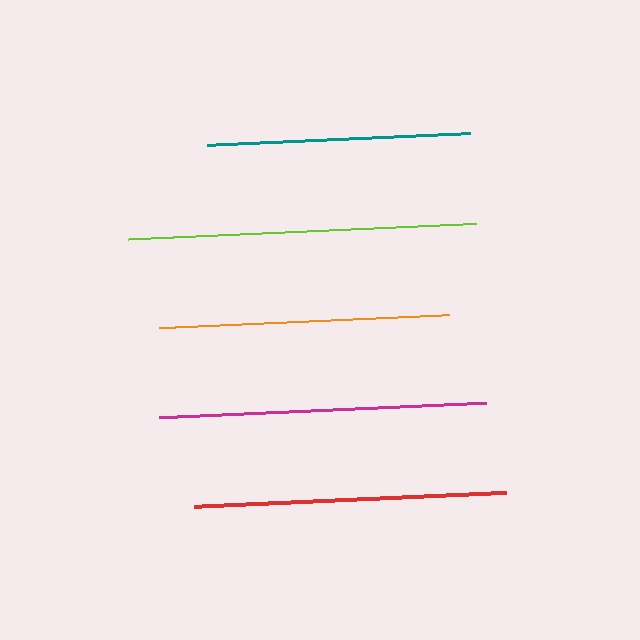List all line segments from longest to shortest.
From longest to shortest: lime, magenta, red, orange, teal.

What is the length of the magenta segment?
The magenta segment is approximately 327 pixels long.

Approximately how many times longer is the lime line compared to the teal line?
The lime line is approximately 1.3 times the length of the teal line.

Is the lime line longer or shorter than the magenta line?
The lime line is longer than the magenta line.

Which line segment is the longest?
The lime line is the longest at approximately 348 pixels.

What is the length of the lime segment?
The lime segment is approximately 348 pixels long.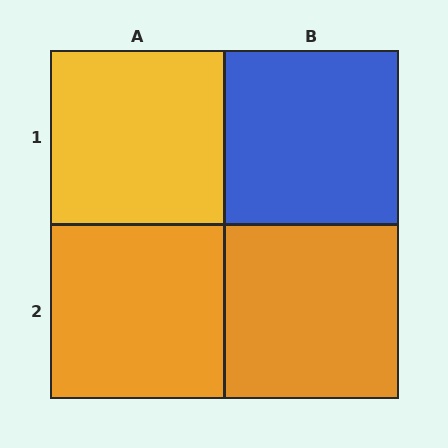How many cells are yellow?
1 cell is yellow.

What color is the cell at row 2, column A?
Orange.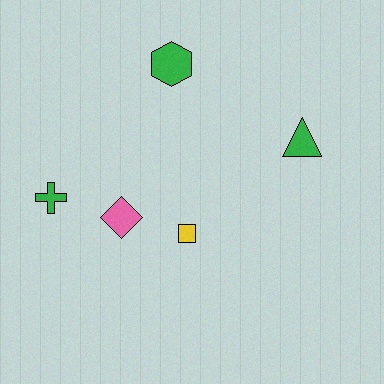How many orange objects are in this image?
There are no orange objects.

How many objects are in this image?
There are 5 objects.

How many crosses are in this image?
There is 1 cross.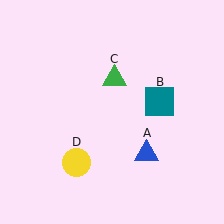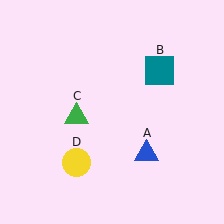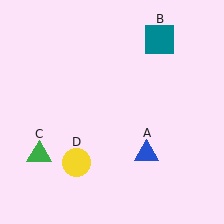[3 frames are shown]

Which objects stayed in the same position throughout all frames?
Blue triangle (object A) and yellow circle (object D) remained stationary.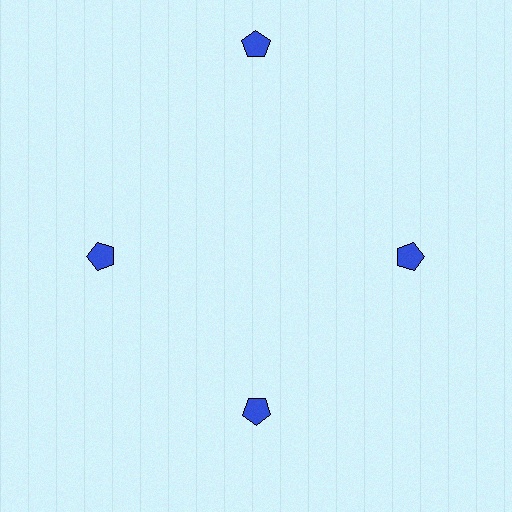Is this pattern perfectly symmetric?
No. The 4 blue pentagons are arranged in a ring, but one element near the 12 o'clock position is pushed outward from the center, breaking the 4-fold rotational symmetry.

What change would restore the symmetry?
The symmetry would be restored by moving it inward, back onto the ring so that all 4 pentagons sit at equal angles and equal distance from the center.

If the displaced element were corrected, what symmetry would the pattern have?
It would have 4-fold rotational symmetry — the pattern would map onto itself every 90 degrees.